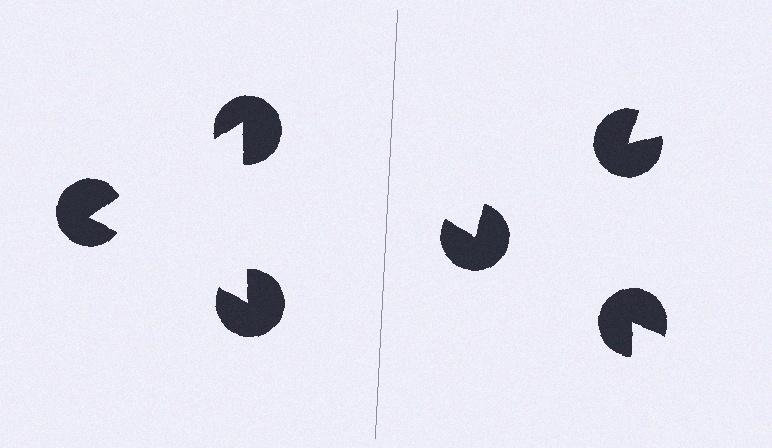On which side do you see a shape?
An illusory triangle appears on the left side. On the right side the wedge cuts are rotated, so no coherent shape forms.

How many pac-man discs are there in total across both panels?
6 — 3 on each side.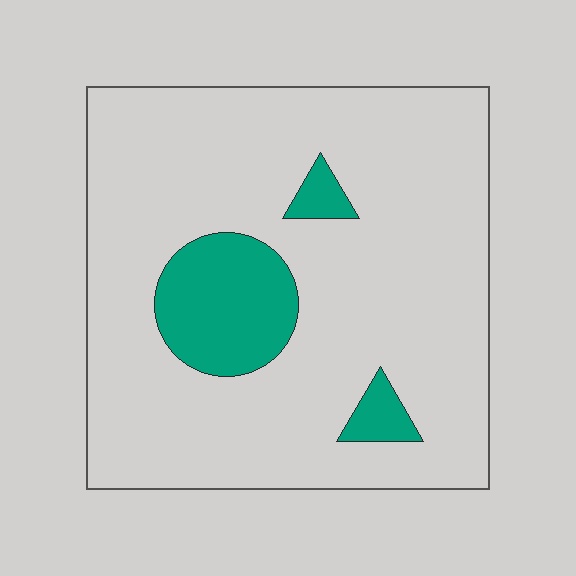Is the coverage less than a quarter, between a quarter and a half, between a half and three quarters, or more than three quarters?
Less than a quarter.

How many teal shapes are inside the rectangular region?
3.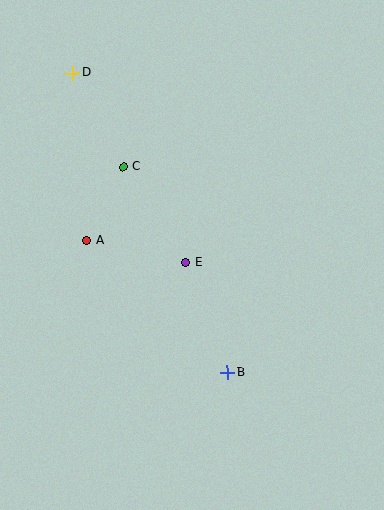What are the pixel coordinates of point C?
Point C is at (124, 167).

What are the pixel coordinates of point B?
Point B is at (227, 373).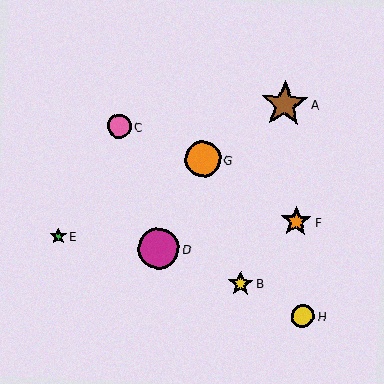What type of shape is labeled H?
Shape H is a yellow circle.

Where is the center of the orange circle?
The center of the orange circle is at (203, 159).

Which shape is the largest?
The brown star (labeled A) is the largest.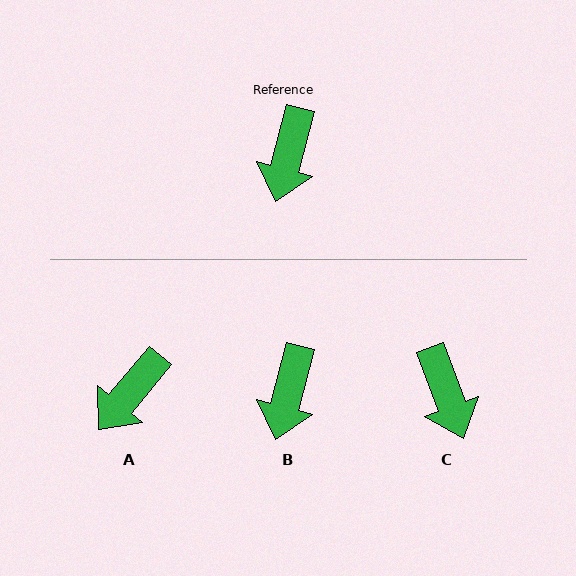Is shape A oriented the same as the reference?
No, it is off by about 25 degrees.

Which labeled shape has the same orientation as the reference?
B.